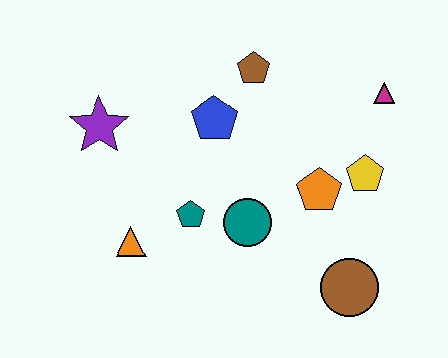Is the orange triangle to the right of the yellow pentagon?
No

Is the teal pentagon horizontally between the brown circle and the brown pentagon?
No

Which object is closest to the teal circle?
The teal pentagon is closest to the teal circle.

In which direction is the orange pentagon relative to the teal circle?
The orange pentagon is to the right of the teal circle.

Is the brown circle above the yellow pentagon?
No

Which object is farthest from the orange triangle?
The magenta triangle is farthest from the orange triangle.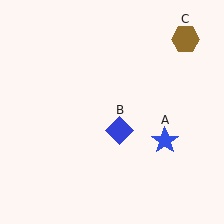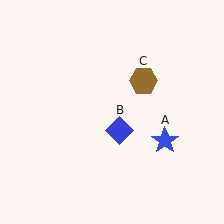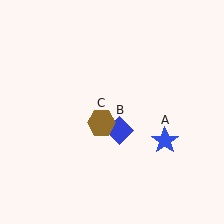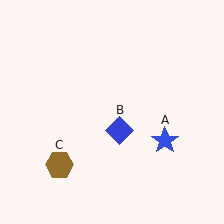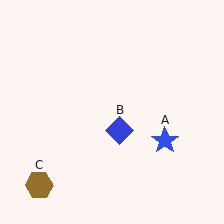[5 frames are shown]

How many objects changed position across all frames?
1 object changed position: brown hexagon (object C).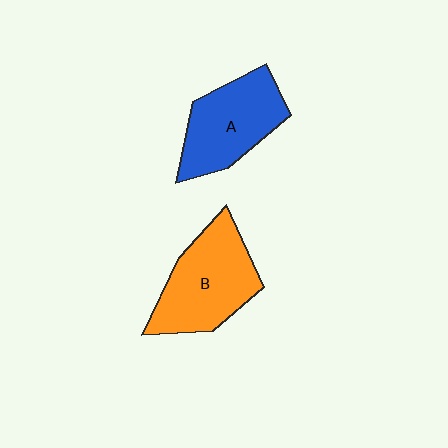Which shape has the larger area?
Shape B (orange).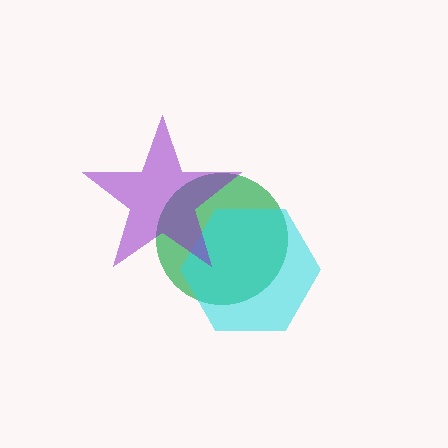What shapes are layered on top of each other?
The layered shapes are: a green circle, a cyan hexagon, a purple star.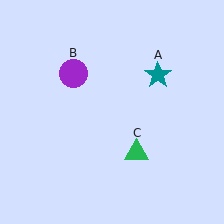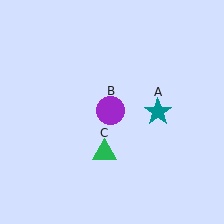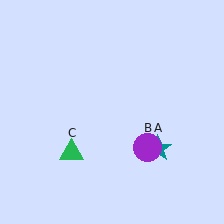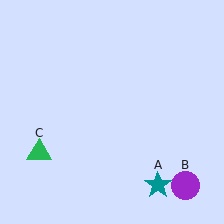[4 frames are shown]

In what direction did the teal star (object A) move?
The teal star (object A) moved down.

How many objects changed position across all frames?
3 objects changed position: teal star (object A), purple circle (object B), green triangle (object C).